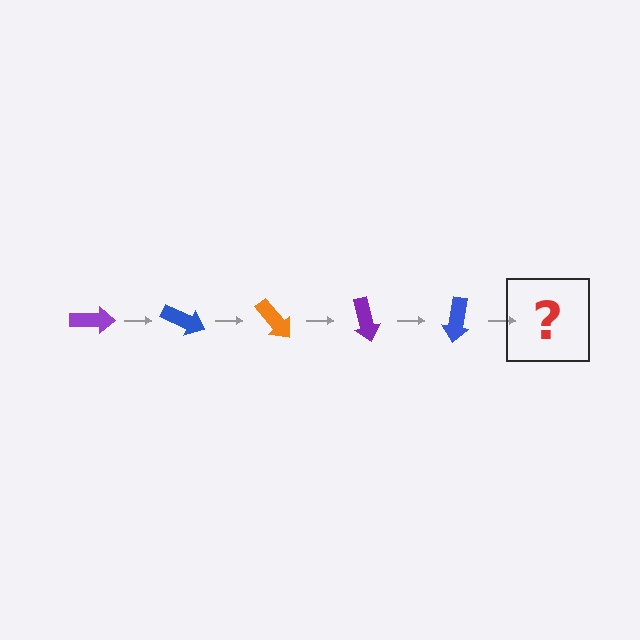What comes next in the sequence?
The next element should be an orange arrow, rotated 125 degrees from the start.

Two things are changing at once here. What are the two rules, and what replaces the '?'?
The two rules are that it rotates 25 degrees each step and the color cycles through purple, blue, and orange. The '?' should be an orange arrow, rotated 125 degrees from the start.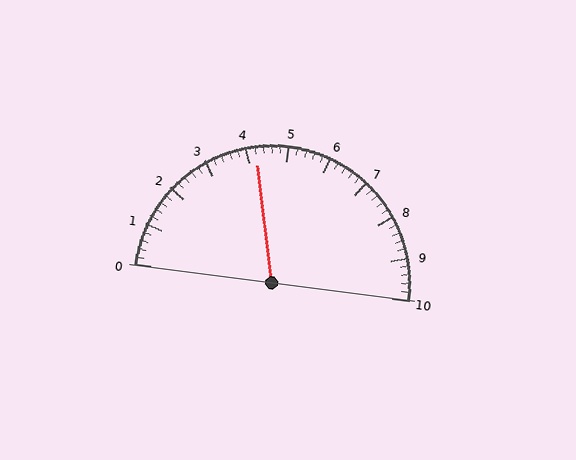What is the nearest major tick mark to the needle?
The nearest major tick mark is 4.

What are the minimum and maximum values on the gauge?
The gauge ranges from 0 to 10.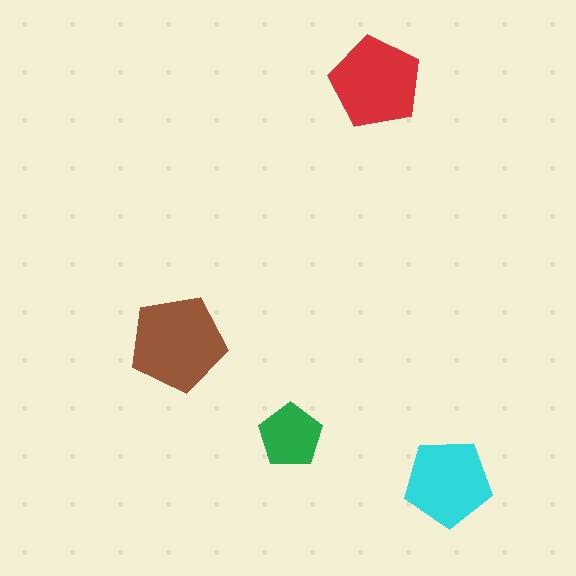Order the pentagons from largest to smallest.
the brown one, the red one, the cyan one, the green one.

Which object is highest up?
The red pentagon is topmost.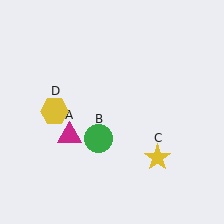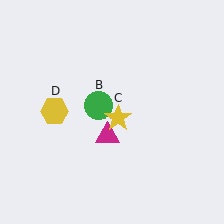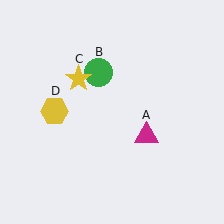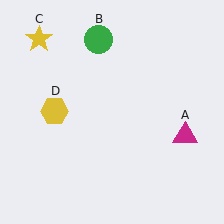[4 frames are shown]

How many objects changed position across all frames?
3 objects changed position: magenta triangle (object A), green circle (object B), yellow star (object C).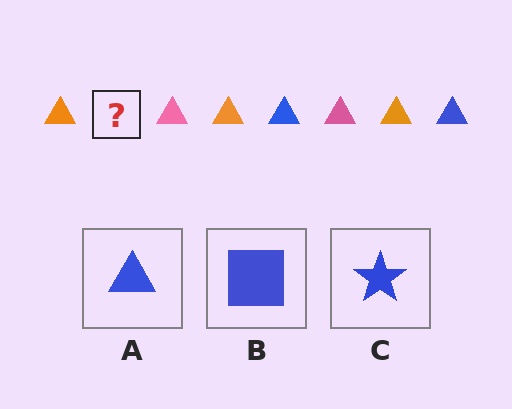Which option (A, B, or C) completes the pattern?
A.